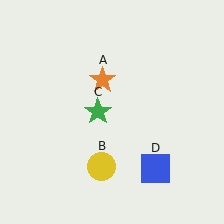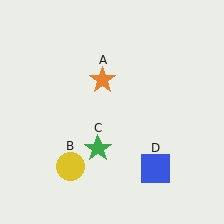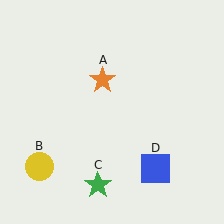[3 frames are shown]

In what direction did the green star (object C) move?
The green star (object C) moved down.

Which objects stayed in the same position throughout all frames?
Orange star (object A) and blue square (object D) remained stationary.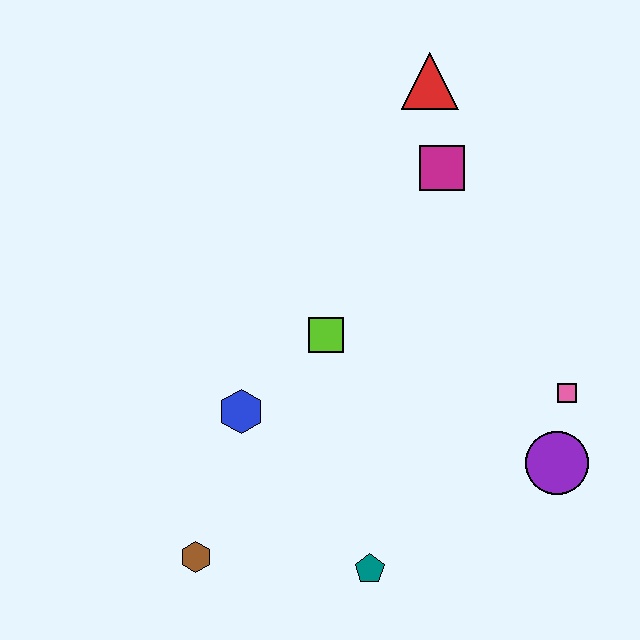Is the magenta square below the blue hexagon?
No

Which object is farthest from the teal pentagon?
The red triangle is farthest from the teal pentagon.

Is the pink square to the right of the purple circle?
Yes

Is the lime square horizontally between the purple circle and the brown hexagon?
Yes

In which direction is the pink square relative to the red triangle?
The pink square is below the red triangle.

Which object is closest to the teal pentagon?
The brown hexagon is closest to the teal pentagon.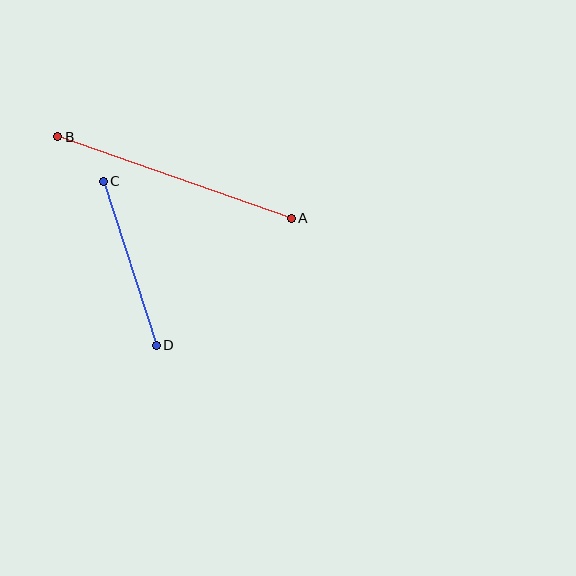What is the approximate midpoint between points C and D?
The midpoint is at approximately (130, 263) pixels.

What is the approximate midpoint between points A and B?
The midpoint is at approximately (175, 177) pixels.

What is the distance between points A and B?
The distance is approximately 247 pixels.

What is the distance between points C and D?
The distance is approximately 172 pixels.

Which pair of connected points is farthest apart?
Points A and B are farthest apart.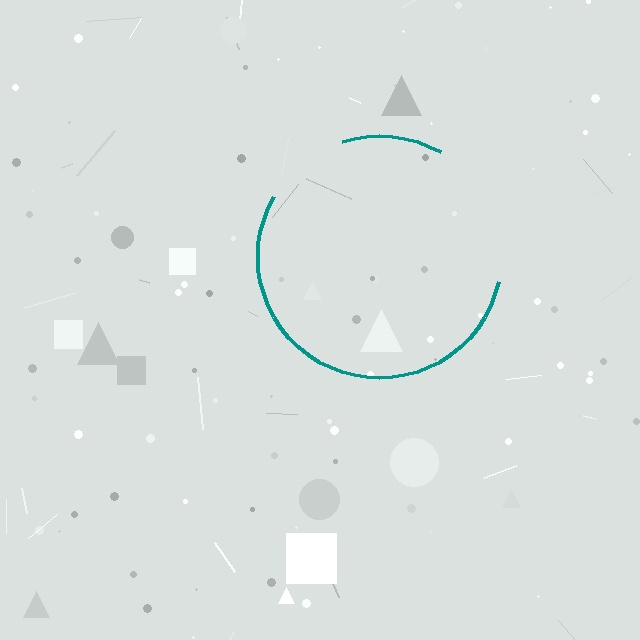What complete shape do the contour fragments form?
The contour fragments form a circle.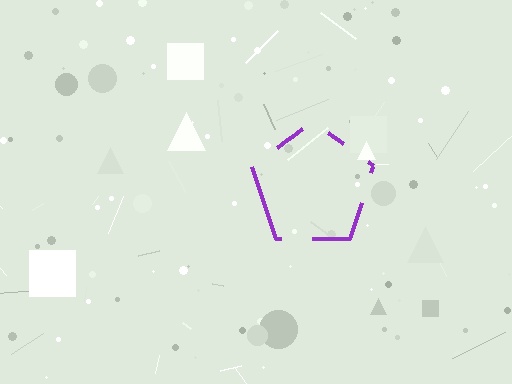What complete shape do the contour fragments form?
The contour fragments form a pentagon.